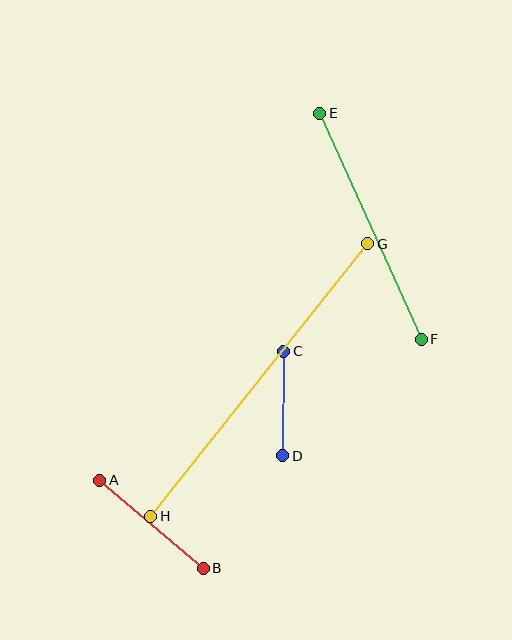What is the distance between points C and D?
The distance is approximately 104 pixels.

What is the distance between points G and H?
The distance is approximately 349 pixels.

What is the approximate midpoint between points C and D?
The midpoint is at approximately (283, 403) pixels.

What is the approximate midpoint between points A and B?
The midpoint is at approximately (152, 524) pixels.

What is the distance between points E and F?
The distance is approximately 248 pixels.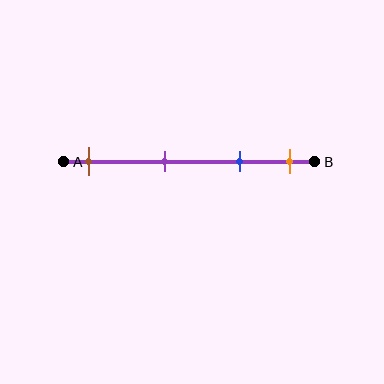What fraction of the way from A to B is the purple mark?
The purple mark is approximately 40% (0.4) of the way from A to B.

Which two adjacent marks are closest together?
The blue and orange marks are the closest adjacent pair.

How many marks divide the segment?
There are 4 marks dividing the segment.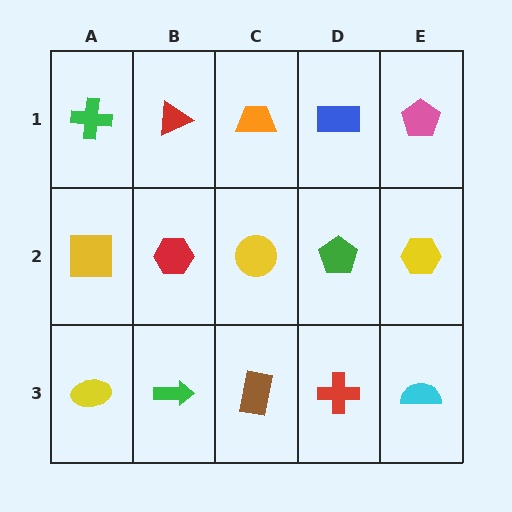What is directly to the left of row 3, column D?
A brown rectangle.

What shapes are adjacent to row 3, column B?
A red hexagon (row 2, column B), a yellow ellipse (row 3, column A), a brown rectangle (row 3, column C).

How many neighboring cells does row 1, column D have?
3.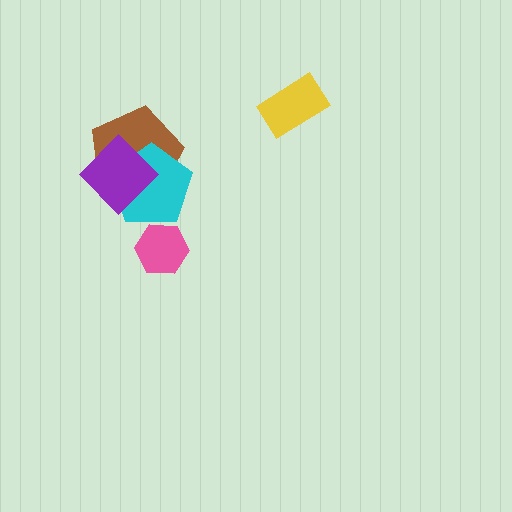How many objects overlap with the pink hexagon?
0 objects overlap with the pink hexagon.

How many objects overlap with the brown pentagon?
2 objects overlap with the brown pentagon.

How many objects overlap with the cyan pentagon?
2 objects overlap with the cyan pentagon.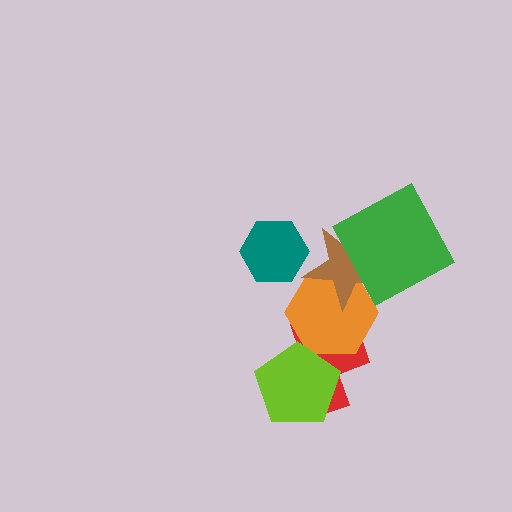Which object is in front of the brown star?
The green square is in front of the brown star.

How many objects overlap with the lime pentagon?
2 objects overlap with the lime pentagon.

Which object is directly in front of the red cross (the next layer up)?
The orange hexagon is directly in front of the red cross.